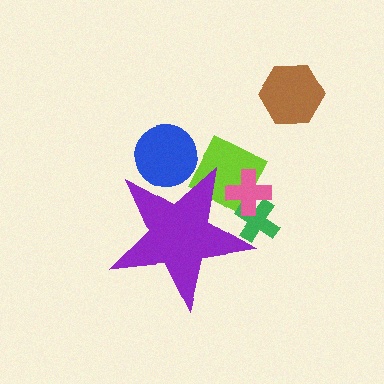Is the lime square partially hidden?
Yes, the lime square is partially hidden behind the purple star.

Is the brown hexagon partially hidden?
No, the brown hexagon is fully visible.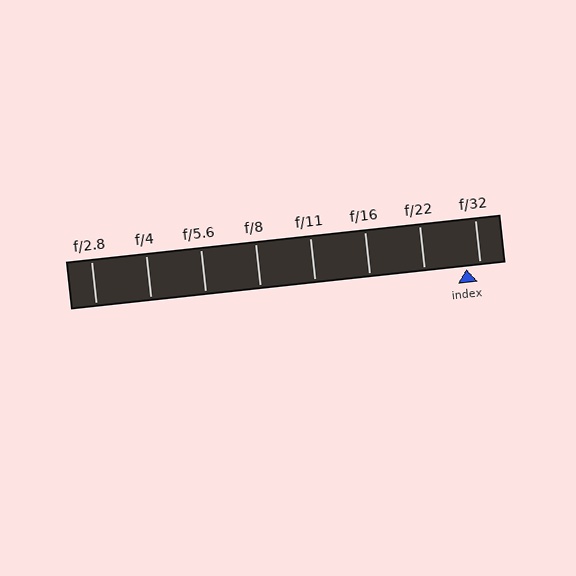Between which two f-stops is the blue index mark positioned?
The index mark is between f/22 and f/32.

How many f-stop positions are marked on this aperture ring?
There are 8 f-stop positions marked.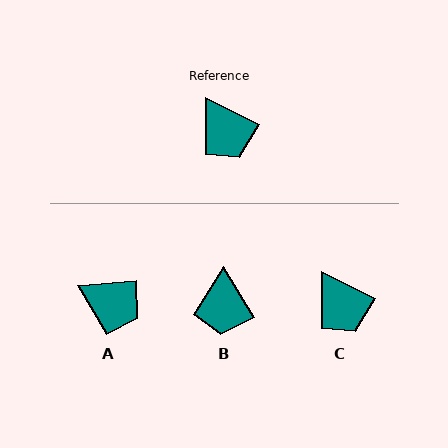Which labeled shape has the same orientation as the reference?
C.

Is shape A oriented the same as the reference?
No, it is off by about 32 degrees.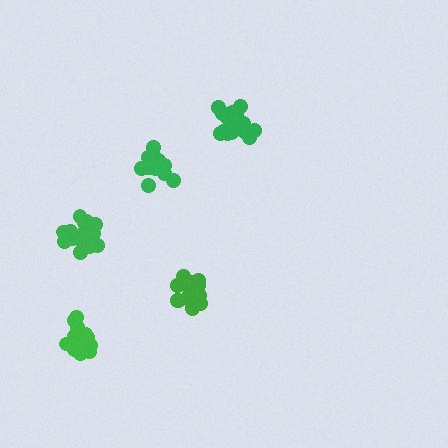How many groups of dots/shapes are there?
There are 5 groups.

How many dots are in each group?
Group 1: 15 dots, Group 2: 21 dots, Group 3: 18 dots, Group 4: 17 dots, Group 5: 18 dots (89 total).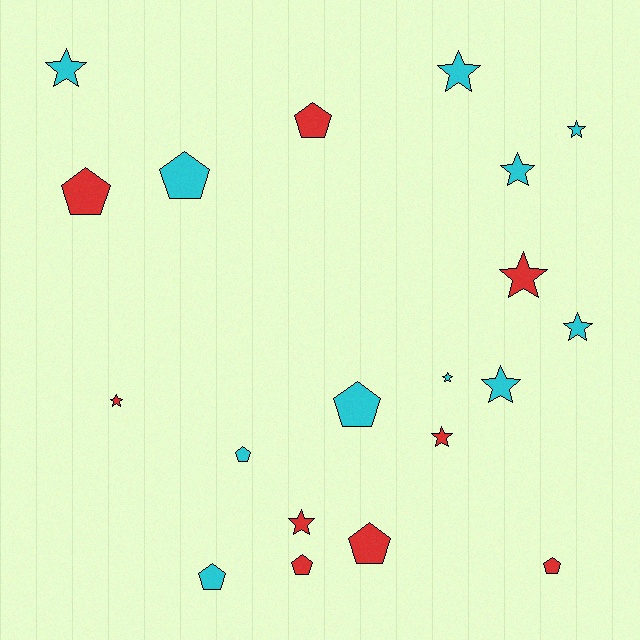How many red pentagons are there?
There are 5 red pentagons.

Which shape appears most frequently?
Star, with 11 objects.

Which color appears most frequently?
Cyan, with 11 objects.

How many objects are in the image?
There are 20 objects.